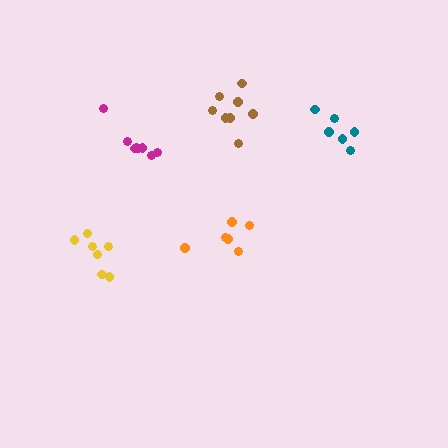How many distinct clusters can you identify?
There are 5 distinct clusters.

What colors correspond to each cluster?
The clusters are colored: yellow, magenta, orange, brown, teal.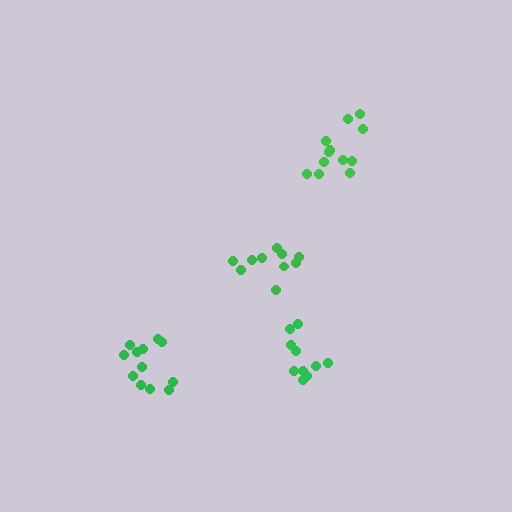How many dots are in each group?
Group 1: 10 dots, Group 2: 10 dots, Group 3: 12 dots, Group 4: 12 dots (44 total).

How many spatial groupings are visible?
There are 4 spatial groupings.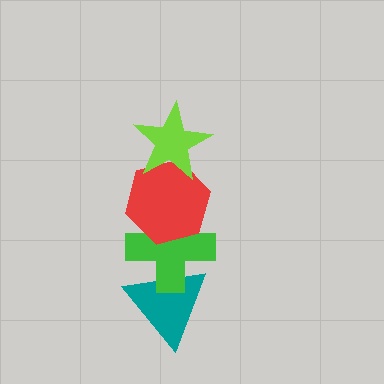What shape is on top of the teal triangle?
The green cross is on top of the teal triangle.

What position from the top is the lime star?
The lime star is 1st from the top.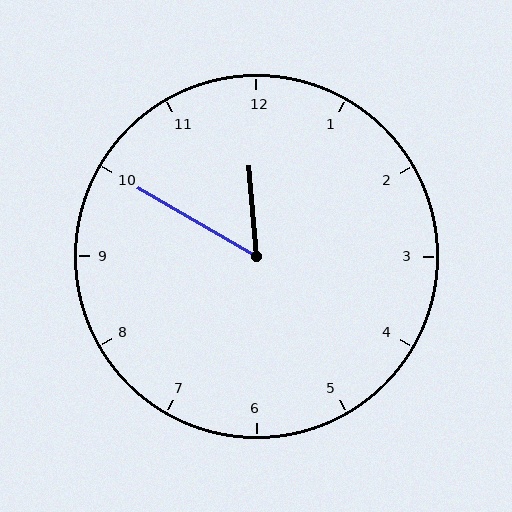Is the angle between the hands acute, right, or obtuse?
It is acute.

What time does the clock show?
11:50.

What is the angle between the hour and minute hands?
Approximately 55 degrees.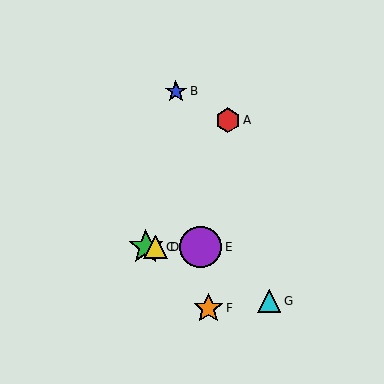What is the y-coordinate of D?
Object D is at y≈247.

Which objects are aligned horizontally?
Objects C, D, E are aligned horizontally.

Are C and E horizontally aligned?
Yes, both are at y≈247.